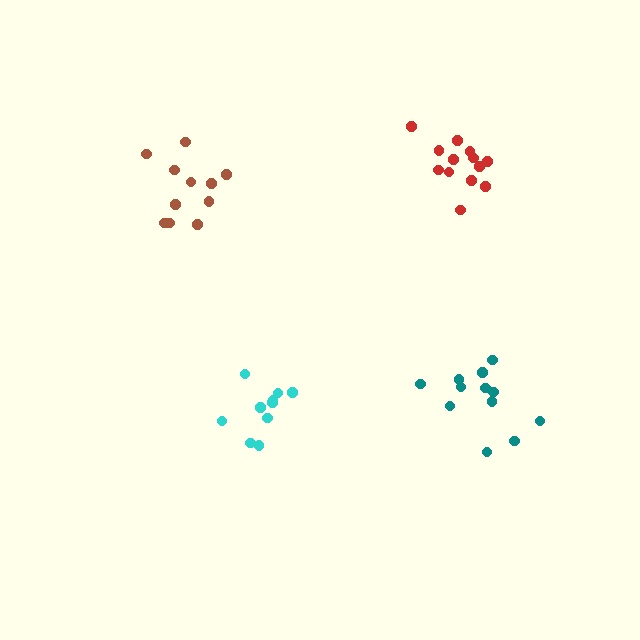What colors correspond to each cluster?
The clusters are colored: teal, brown, red, cyan.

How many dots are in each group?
Group 1: 12 dots, Group 2: 11 dots, Group 3: 13 dots, Group 4: 10 dots (46 total).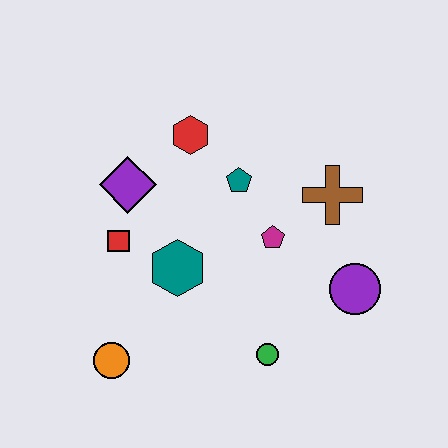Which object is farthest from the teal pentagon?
The orange circle is farthest from the teal pentagon.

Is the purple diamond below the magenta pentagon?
No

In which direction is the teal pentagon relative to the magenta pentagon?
The teal pentagon is above the magenta pentagon.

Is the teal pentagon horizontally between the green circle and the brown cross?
No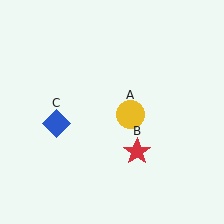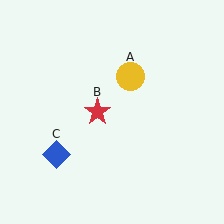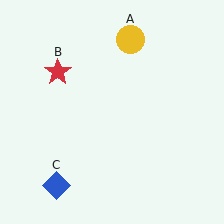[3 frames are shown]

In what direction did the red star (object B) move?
The red star (object B) moved up and to the left.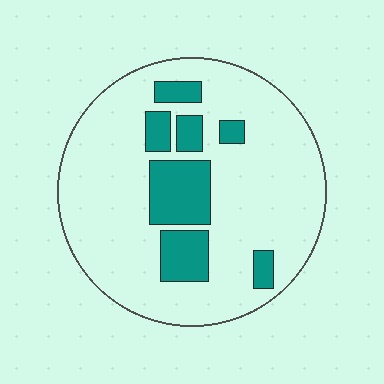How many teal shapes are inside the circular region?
7.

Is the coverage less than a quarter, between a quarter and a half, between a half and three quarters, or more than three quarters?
Less than a quarter.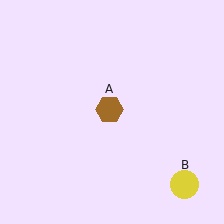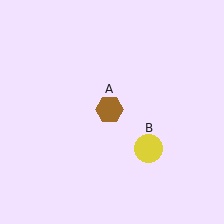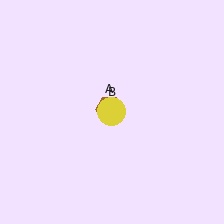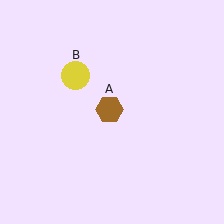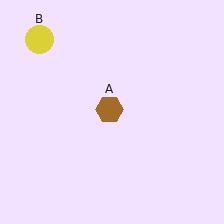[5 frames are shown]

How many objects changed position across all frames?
1 object changed position: yellow circle (object B).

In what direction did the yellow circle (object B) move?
The yellow circle (object B) moved up and to the left.